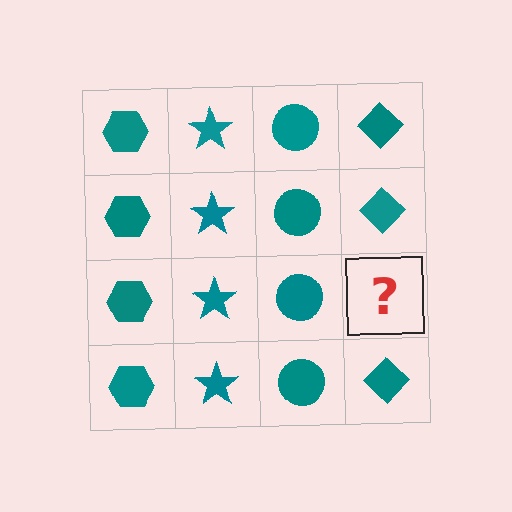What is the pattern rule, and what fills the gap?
The rule is that each column has a consistent shape. The gap should be filled with a teal diamond.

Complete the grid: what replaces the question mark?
The question mark should be replaced with a teal diamond.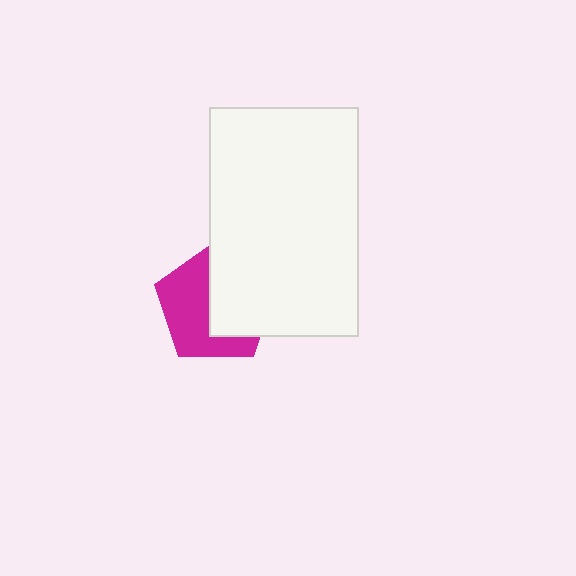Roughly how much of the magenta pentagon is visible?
About half of it is visible (roughly 52%).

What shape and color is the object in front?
The object in front is a white rectangle.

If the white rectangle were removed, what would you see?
You would see the complete magenta pentagon.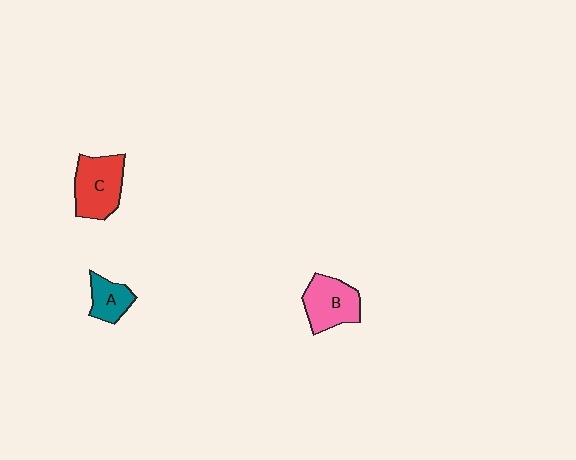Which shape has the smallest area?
Shape A (teal).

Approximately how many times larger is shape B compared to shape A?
Approximately 1.6 times.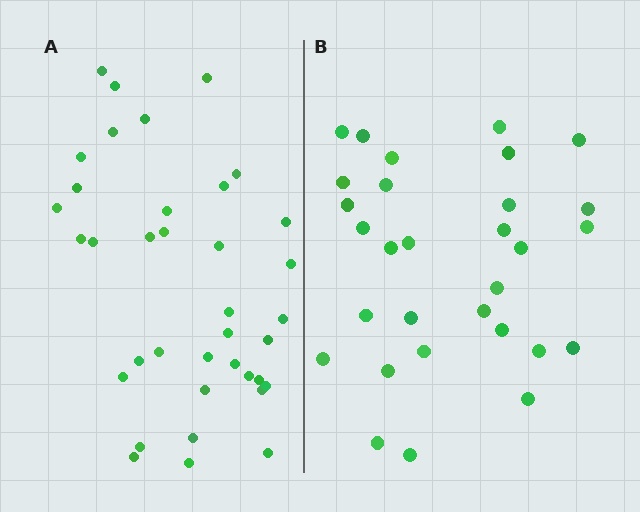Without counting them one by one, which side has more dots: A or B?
Region A (the left region) has more dots.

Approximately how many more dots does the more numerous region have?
Region A has roughly 8 or so more dots than region B.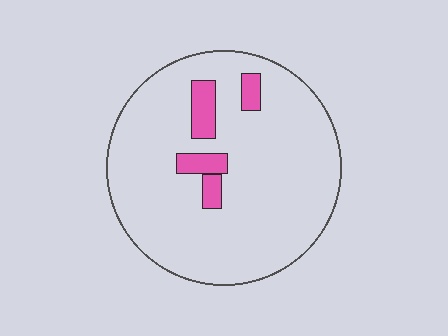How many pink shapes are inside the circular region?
4.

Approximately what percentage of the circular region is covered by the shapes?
Approximately 10%.